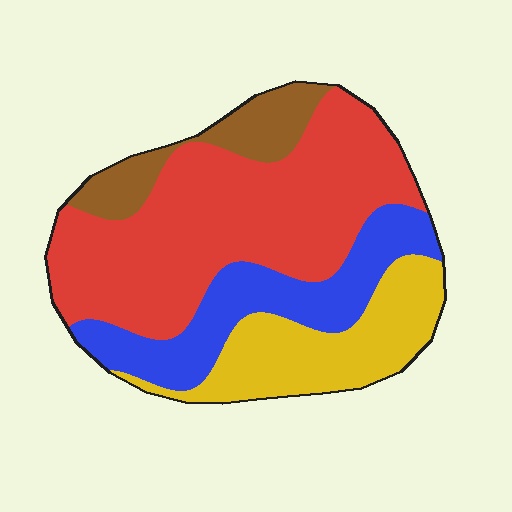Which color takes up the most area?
Red, at roughly 50%.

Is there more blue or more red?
Red.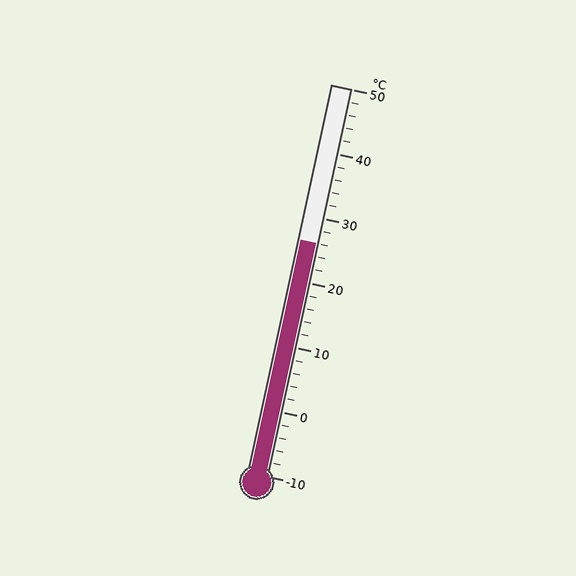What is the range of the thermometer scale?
The thermometer scale ranges from -10°C to 50°C.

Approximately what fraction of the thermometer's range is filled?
The thermometer is filled to approximately 60% of its range.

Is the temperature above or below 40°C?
The temperature is below 40°C.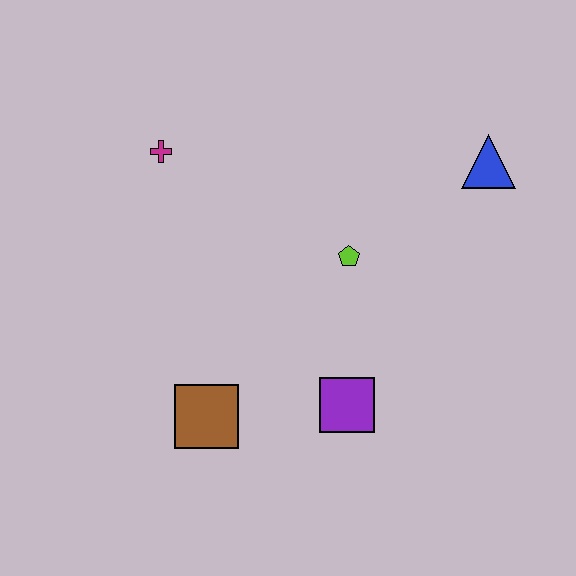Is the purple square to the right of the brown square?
Yes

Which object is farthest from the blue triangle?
The brown square is farthest from the blue triangle.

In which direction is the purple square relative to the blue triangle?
The purple square is below the blue triangle.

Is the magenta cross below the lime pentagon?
No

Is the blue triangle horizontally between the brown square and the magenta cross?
No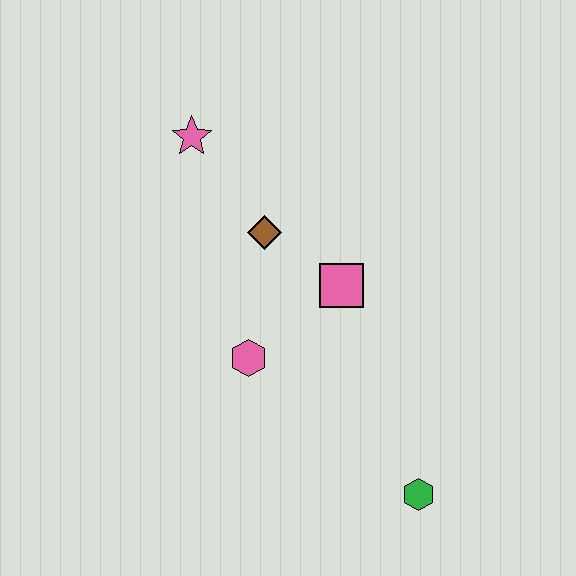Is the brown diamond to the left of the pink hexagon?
No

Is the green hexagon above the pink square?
No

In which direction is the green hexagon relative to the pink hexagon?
The green hexagon is to the right of the pink hexagon.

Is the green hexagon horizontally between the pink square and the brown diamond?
No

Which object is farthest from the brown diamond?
The green hexagon is farthest from the brown diamond.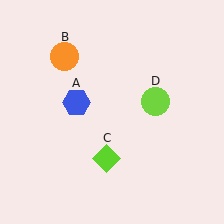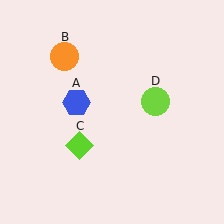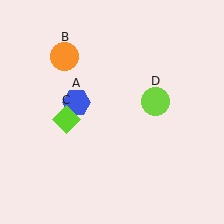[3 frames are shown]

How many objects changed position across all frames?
1 object changed position: lime diamond (object C).